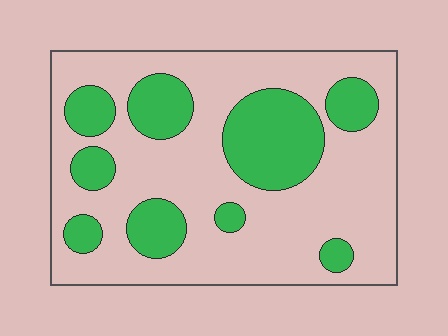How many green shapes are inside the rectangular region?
9.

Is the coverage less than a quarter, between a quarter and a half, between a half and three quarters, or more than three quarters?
Between a quarter and a half.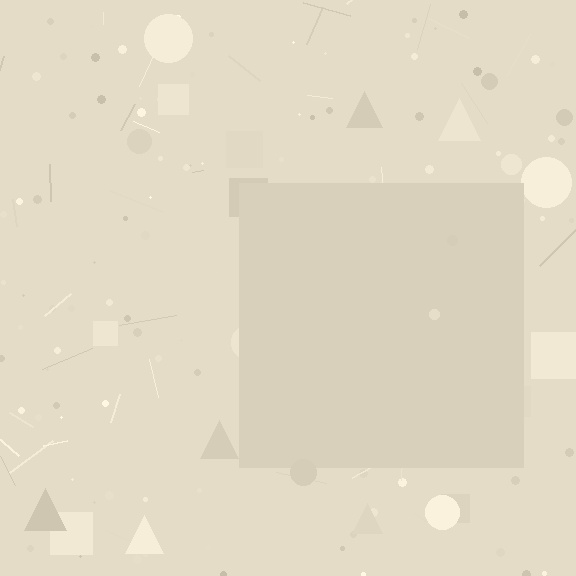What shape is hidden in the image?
A square is hidden in the image.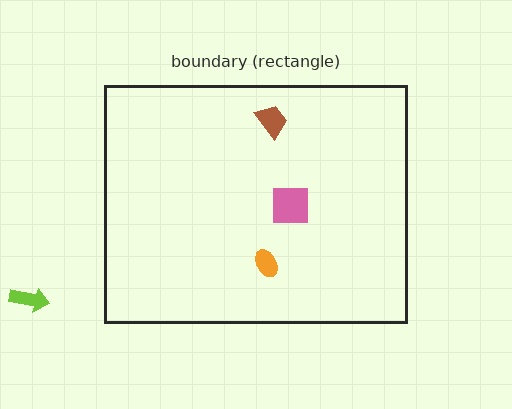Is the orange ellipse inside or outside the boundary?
Inside.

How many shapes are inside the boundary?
3 inside, 1 outside.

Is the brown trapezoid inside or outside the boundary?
Inside.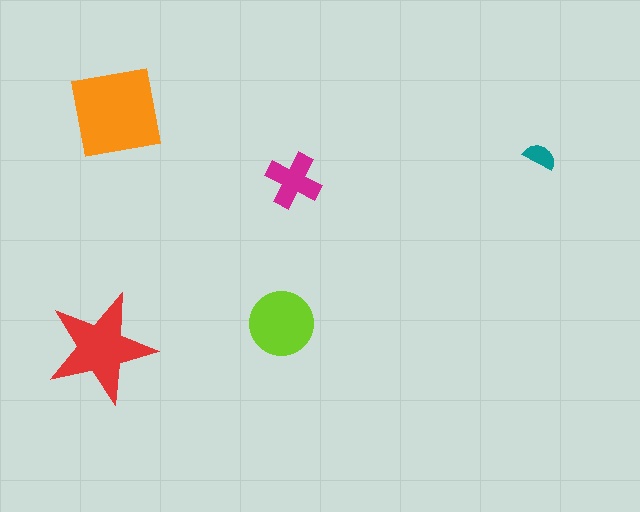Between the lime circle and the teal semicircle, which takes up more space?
The lime circle.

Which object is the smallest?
The teal semicircle.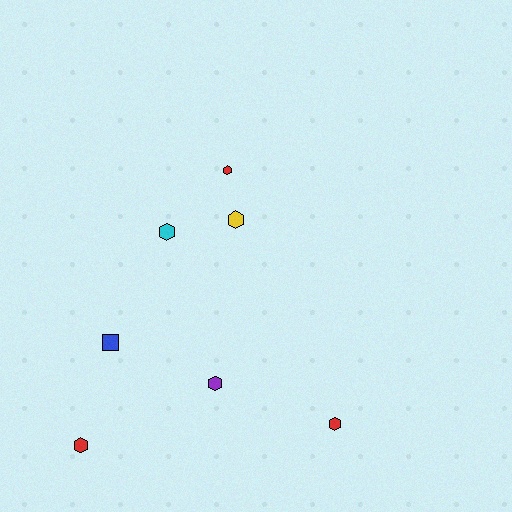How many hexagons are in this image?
There are 6 hexagons.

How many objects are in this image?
There are 7 objects.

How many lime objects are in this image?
There are no lime objects.